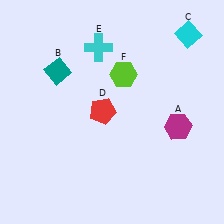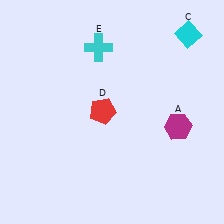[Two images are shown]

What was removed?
The teal diamond (B), the lime hexagon (F) were removed in Image 2.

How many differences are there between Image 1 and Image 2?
There are 2 differences between the two images.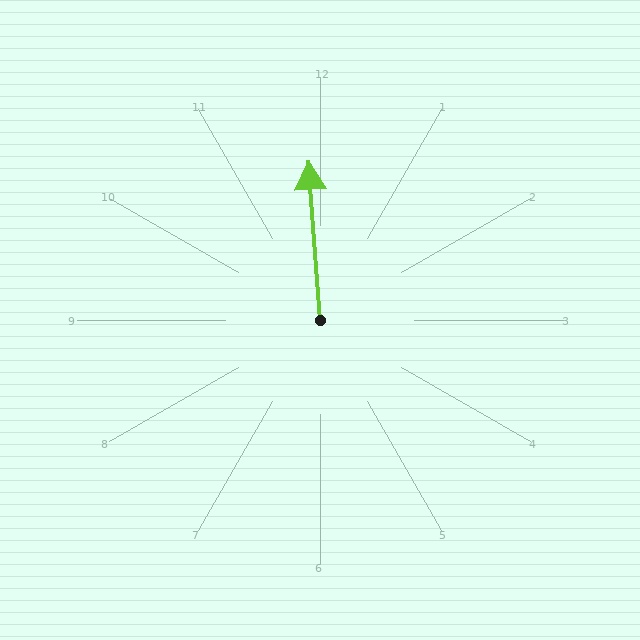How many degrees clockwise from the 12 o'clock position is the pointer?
Approximately 356 degrees.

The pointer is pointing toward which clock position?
Roughly 12 o'clock.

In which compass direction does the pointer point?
North.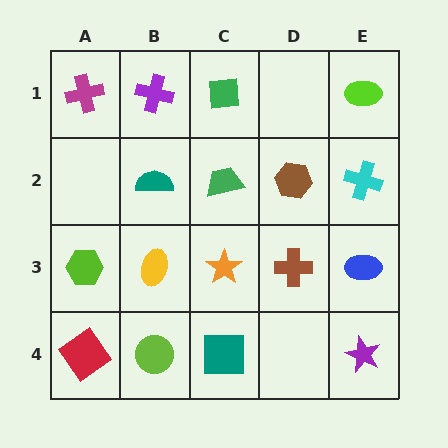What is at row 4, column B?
A lime circle.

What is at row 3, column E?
A blue ellipse.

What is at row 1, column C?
A green square.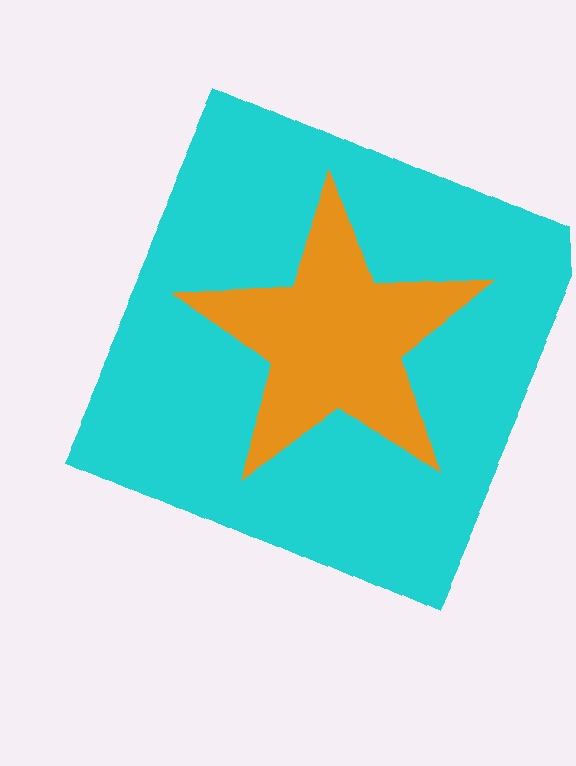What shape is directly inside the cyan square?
The orange star.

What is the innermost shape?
The orange star.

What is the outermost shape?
The cyan square.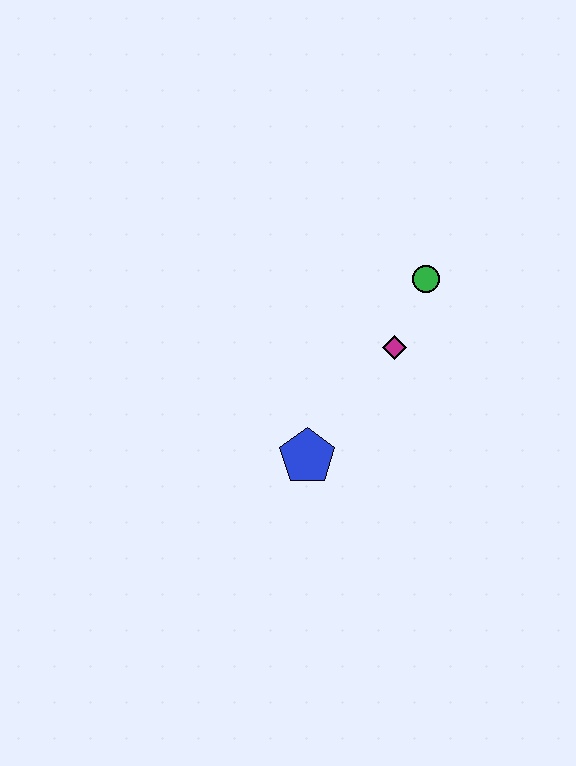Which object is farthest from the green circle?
The blue pentagon is farthest from the green circle.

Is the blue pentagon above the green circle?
No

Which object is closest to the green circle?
The magenta diamond is closest to the green circle.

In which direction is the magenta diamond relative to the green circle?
The magenta diamond is below the green circle.